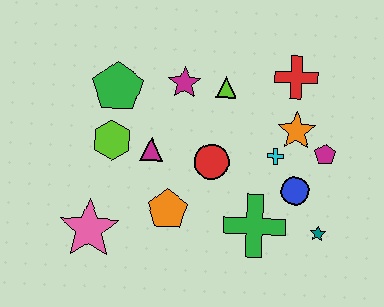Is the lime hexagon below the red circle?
No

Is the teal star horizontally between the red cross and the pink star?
No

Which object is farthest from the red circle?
The pink star is farthest from the red circle.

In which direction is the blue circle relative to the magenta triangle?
The blue circle is to the right of the magenta triangle.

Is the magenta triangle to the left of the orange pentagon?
Yes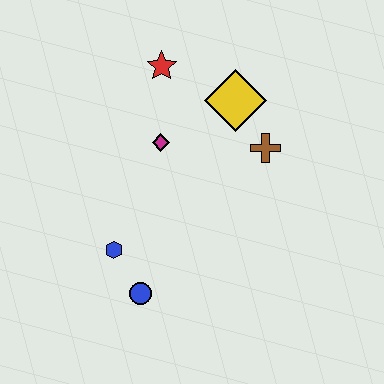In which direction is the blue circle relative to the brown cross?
The blue circle is below the brown cross.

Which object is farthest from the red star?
The blue circle is farthest from the red star.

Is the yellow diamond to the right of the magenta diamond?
Yes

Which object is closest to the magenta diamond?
The red star is closest to the magenta diamond.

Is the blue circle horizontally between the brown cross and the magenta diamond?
No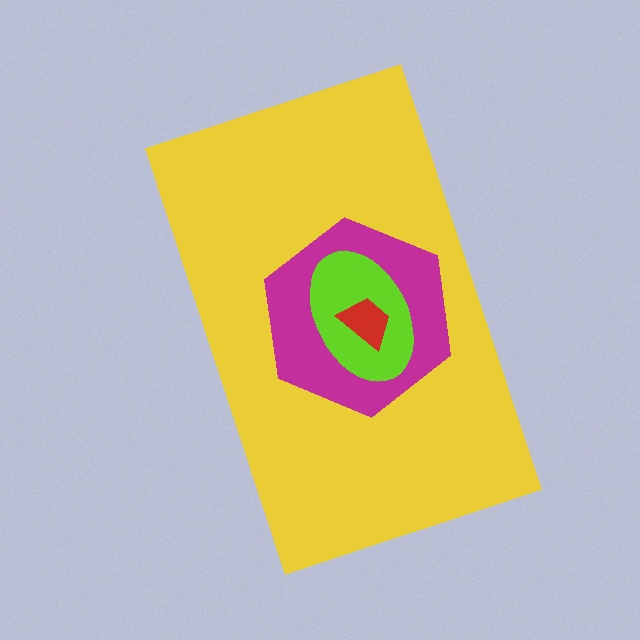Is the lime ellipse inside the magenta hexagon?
Yes.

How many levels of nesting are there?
4.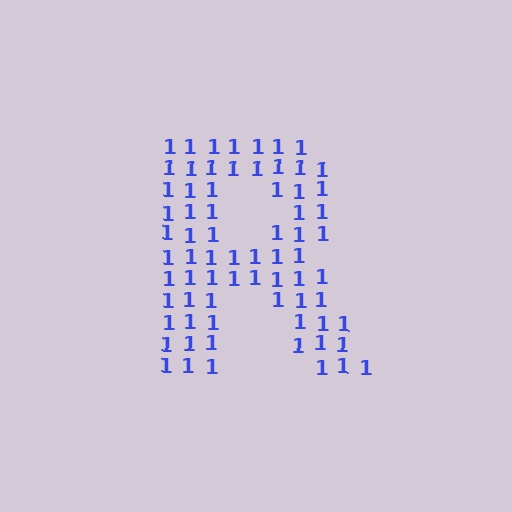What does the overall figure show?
The overall figure shows the letter R.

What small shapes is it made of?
It is made of small digit 1's.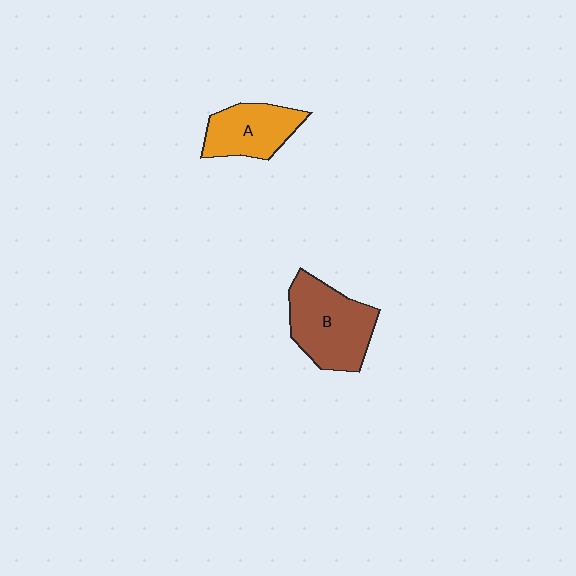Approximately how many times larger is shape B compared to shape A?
Approximately 1.4 times.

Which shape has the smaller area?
Shape A (orange).